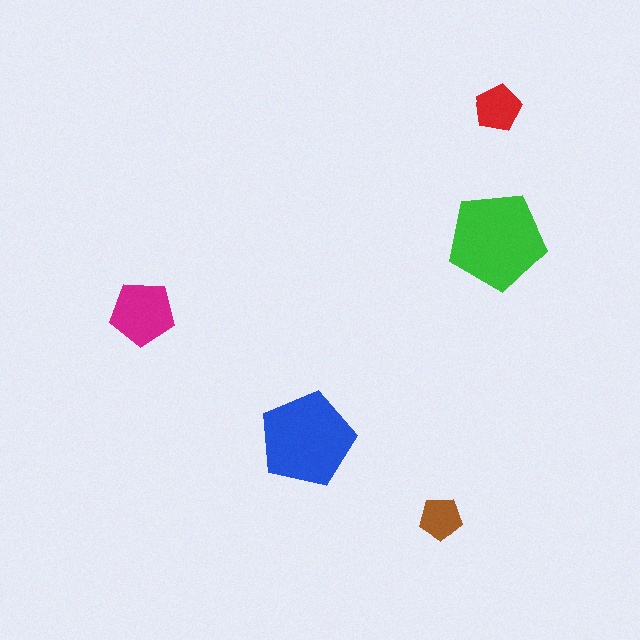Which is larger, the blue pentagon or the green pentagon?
The green one.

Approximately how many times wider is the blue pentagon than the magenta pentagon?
About 1.5 times wider.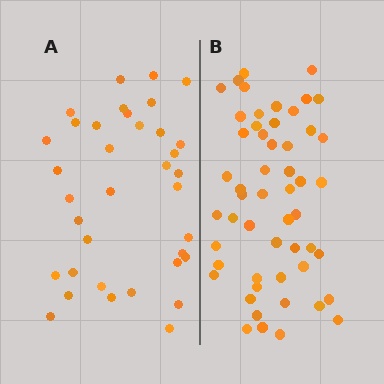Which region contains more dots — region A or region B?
Region B (the right region) has more dots.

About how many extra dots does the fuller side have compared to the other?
Region B has approximately 15 more dots than region A.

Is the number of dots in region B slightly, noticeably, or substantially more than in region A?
Region B has substantially more. The ratio is roughly 1.5 to 1.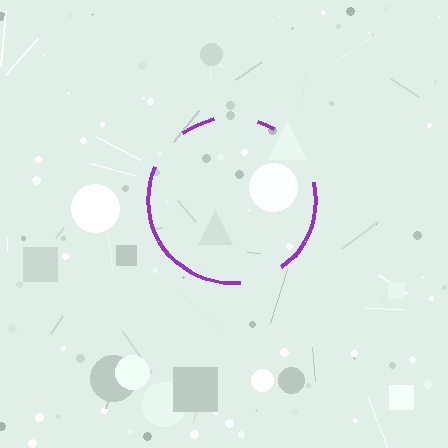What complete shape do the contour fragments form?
The contour fragments form a circle.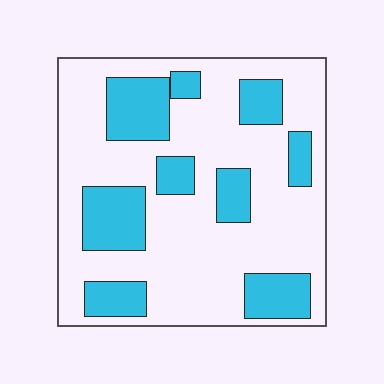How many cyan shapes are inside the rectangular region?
9.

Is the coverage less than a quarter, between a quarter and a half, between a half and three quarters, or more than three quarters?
Between a quarter and a half.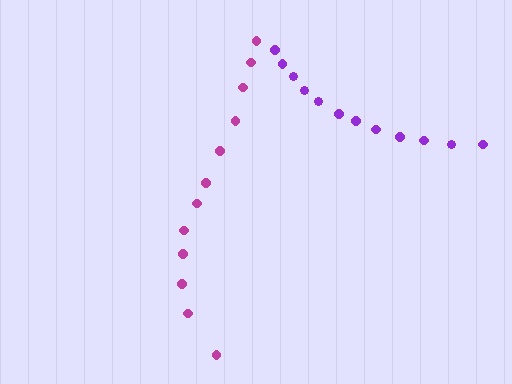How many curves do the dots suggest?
There are 2 distinct paths.